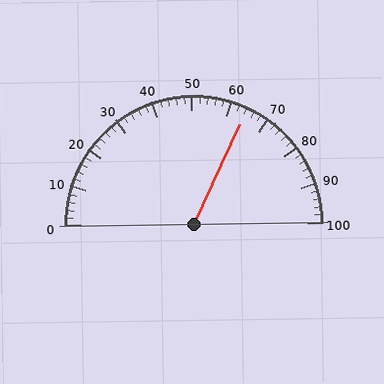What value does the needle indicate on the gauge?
The needle indicates approximately 64.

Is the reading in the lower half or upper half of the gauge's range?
The reading is in the upper half of the range (0 to 100).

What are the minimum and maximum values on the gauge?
The gauge ranges from 0 to 100.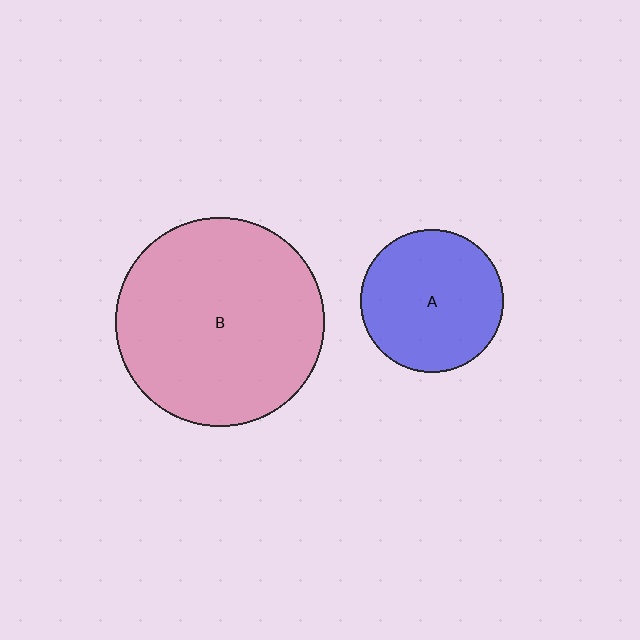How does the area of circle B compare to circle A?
Approximately 2.1 times.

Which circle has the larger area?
Circle B (pink).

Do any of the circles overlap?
No, none of the circles overlap.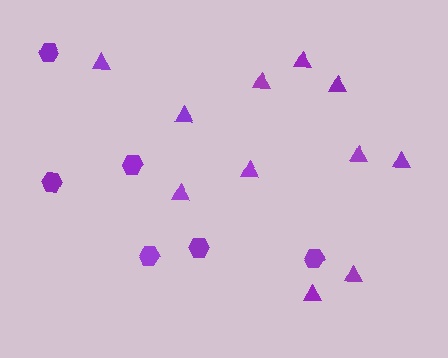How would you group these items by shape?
There are 2 groups: one group of triangles (11) and one group of hexagons (6).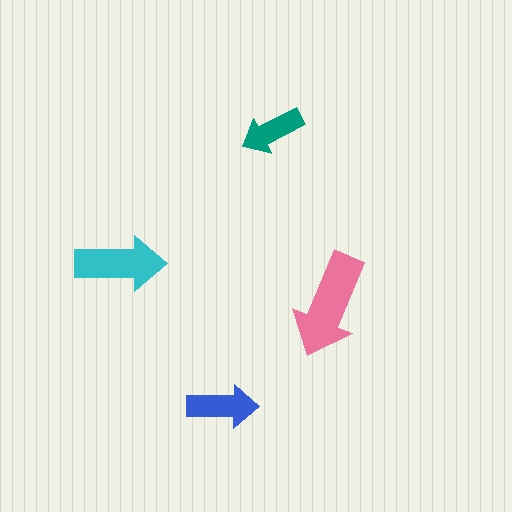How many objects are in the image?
There are 4 objects in the image.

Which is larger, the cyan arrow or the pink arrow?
The pink one.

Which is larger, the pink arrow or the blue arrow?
The pink one.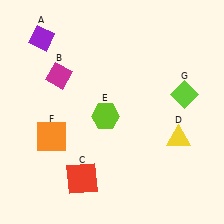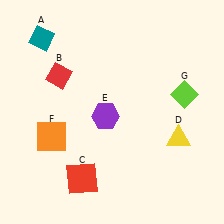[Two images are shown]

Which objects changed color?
A changed from purple to teal. B changed from magenta to red. E changed from lime to purple.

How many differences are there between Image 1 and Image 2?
There are 3 differences between the two images.